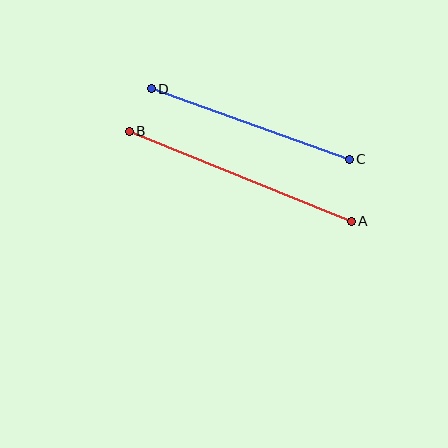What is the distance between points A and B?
The distance is approximately 239 pixels.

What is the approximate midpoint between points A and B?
The midpoint is at approximately (240, 176) pixels.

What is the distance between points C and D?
The distance is approximately 210 pixels.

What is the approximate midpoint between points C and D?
The midpoint is at approximately (250, 124) pixels.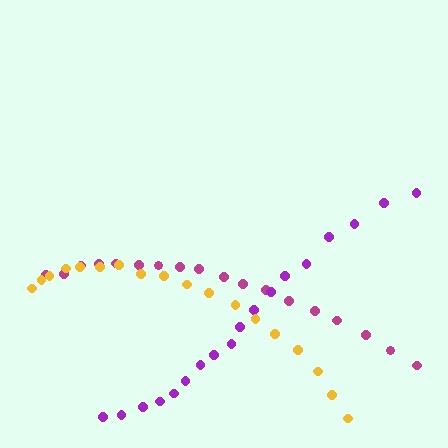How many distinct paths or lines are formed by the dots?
There are 3 distinct paths.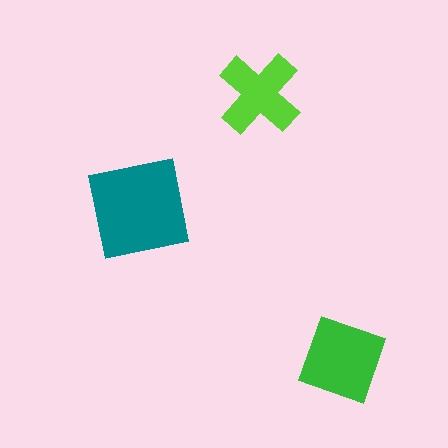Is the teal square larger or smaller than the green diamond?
Larger.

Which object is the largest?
The teal square.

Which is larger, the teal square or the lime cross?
The teal square.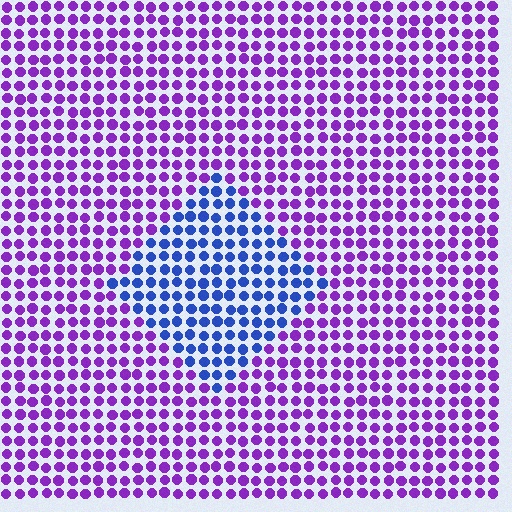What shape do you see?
I see a diamond.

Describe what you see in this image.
The image is filled with small purple elements in a uniform arrangement. A diamond-shaped region is visible where the elements are tinted to a slightly different hue, forming a subtle color boundary.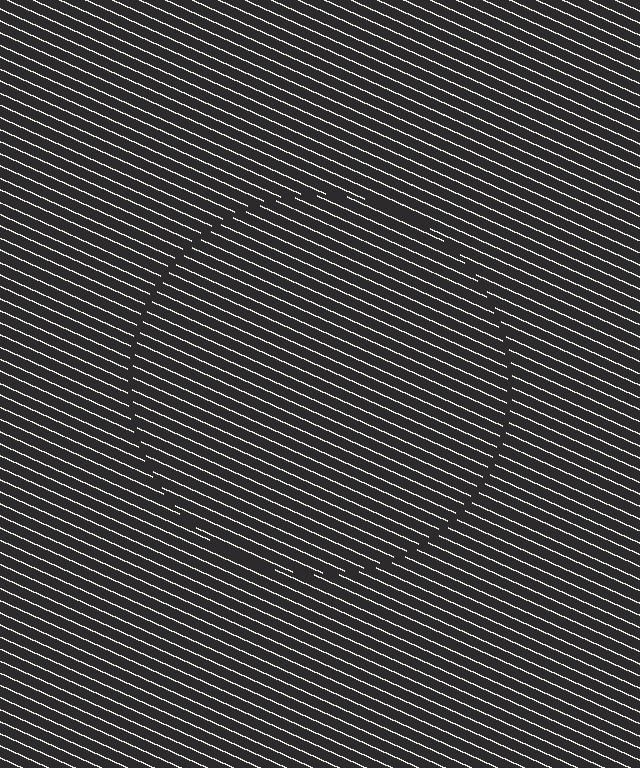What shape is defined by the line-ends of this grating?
An illusory circle. The interior of the shape contains the same grating, shifted by half a period — the contour is defined by the phase discontinuity where line-ends from the inner and outer gratings abut.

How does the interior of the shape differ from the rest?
The interior of the shape contains the same grating, shifted by half a period — the contour is defined by the phase discontinuity where line-ends from the inner and outer gratings abut.